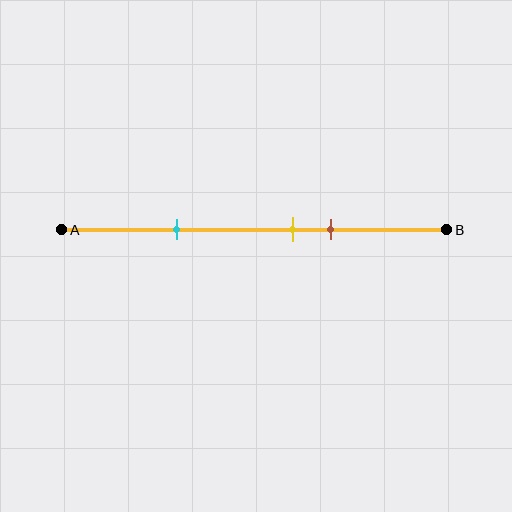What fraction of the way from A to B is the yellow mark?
The yellow mark is approximately 60% (0.6) of the way from A to B.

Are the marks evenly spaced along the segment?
No, the marks are not evenly spaced.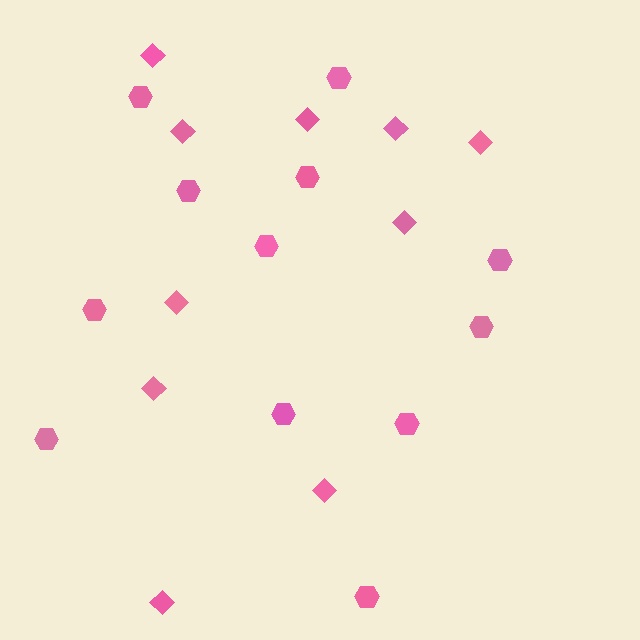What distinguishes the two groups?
There are 2 groups: one group of diamonds (10) and one group of hexagons (12).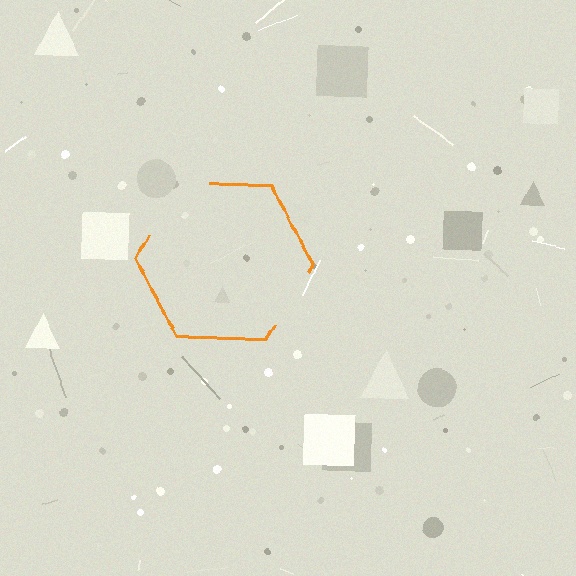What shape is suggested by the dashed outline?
The dashed outline suggests a hexagon.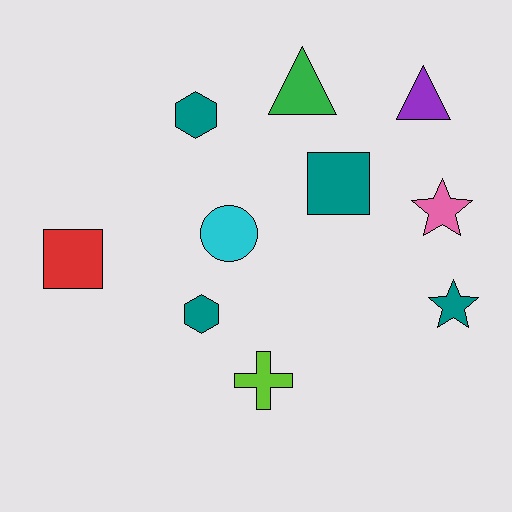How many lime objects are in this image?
There is 1 lime object.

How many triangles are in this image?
There are 2 triangles.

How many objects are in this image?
There are 10 objects.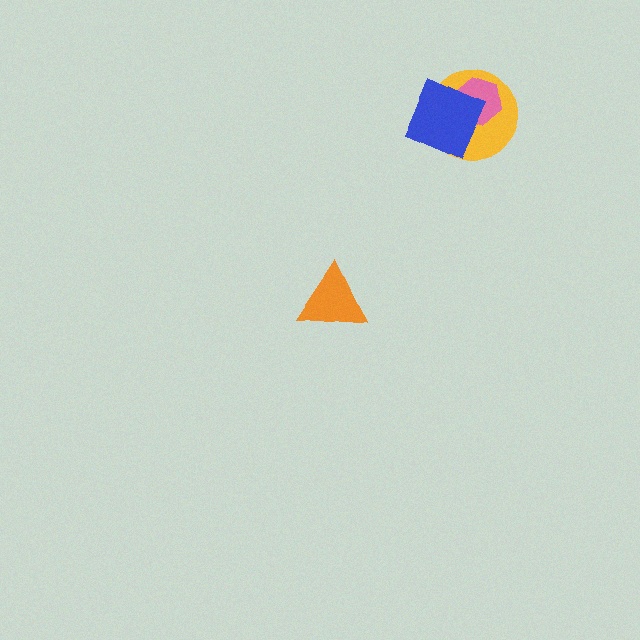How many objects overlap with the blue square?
2 objects overlap with the blue square.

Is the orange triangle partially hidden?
No, no other shape covers it.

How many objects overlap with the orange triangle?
0 objects overlap with the orange triangle.